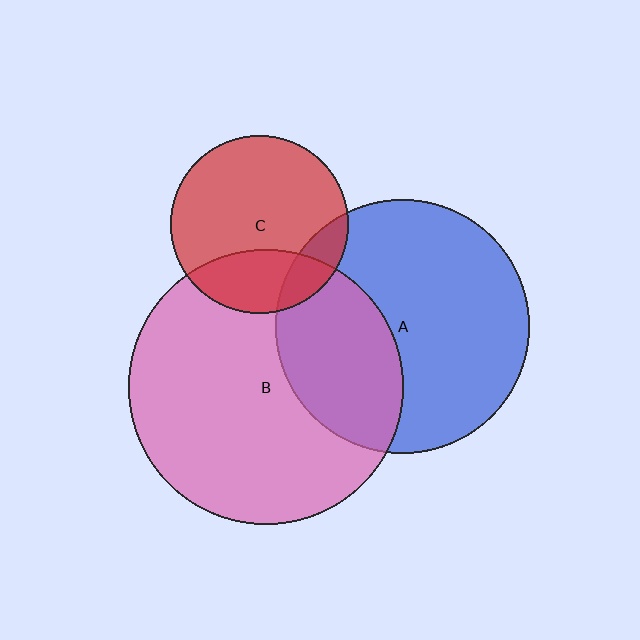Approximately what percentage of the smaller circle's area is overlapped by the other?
Approximately 35%.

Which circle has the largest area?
Circle B (pink).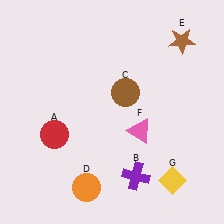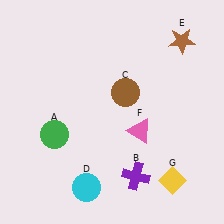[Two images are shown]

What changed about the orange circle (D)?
In Image 1, D is orange. In Image 2, it changed to cyan.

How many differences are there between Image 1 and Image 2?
There are 2 differences between the two images.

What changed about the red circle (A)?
In Image 1, A is red. In Image 2, it changed to green.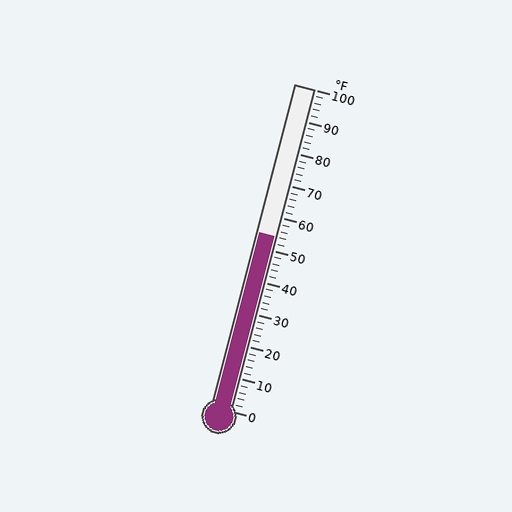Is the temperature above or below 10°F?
The temperature is above 10°F.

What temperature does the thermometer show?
The thermometer shows approximately 54°F.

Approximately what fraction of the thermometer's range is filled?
The thermometer is filled to approximately 55% of its range.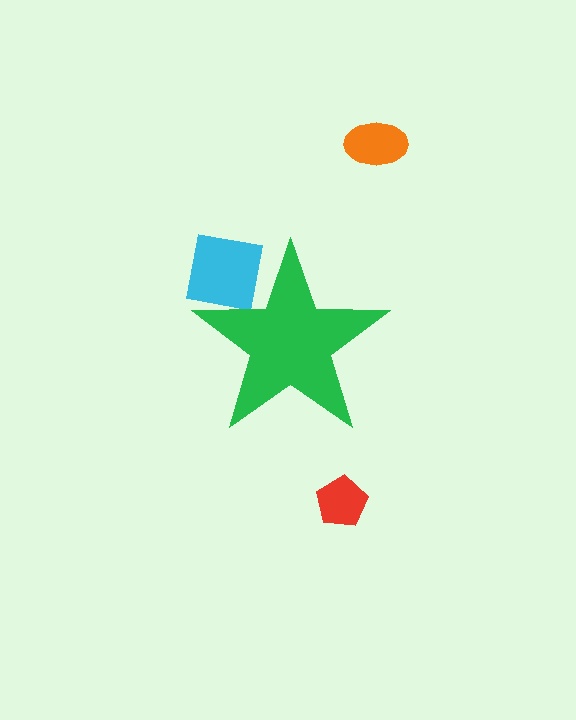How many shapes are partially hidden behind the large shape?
1 shape is partially hidden.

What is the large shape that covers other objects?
A green star.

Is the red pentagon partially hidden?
No, the red pentagon is fully visible.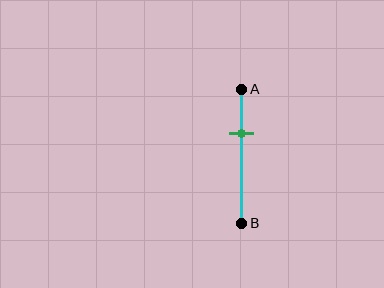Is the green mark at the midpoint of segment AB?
No, the mark is at about 35% from A, not at the 50% midpoint.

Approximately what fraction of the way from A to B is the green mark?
The green mark is approximately 35% of the way from A to B.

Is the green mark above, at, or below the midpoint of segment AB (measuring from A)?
The green mark is above the midpoint of segment AB.